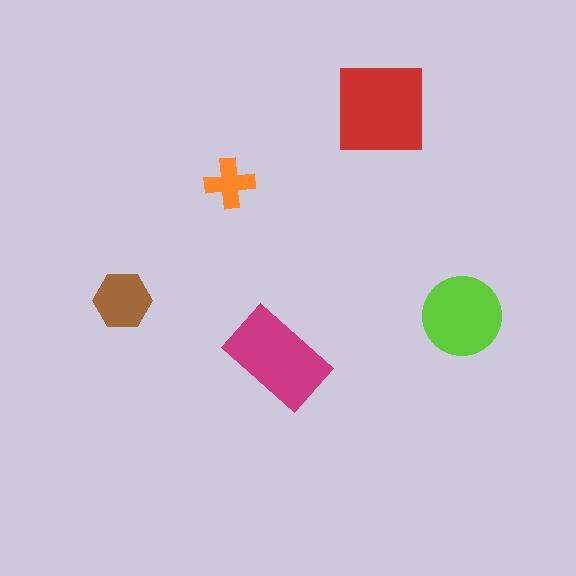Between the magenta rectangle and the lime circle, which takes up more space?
The magenta rectangle.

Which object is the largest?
The red square.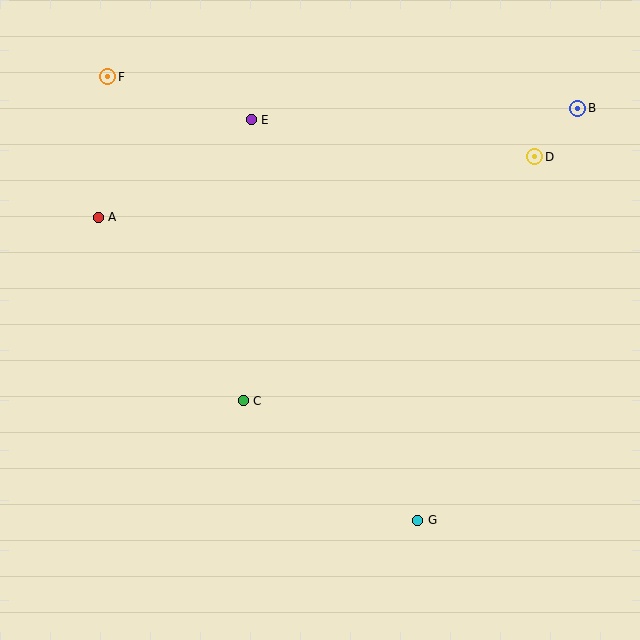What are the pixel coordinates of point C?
Point C is at (243, 401).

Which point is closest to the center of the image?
Point C at (243, 401) is closest to the center.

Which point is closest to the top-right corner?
Point B is closest to the top-right corner.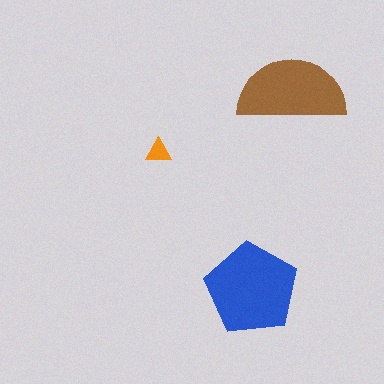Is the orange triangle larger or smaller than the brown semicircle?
Smaller.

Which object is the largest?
The blue pentagon.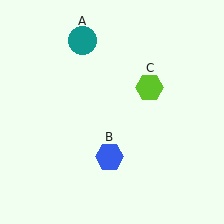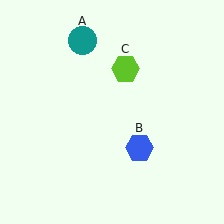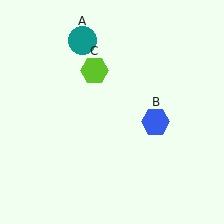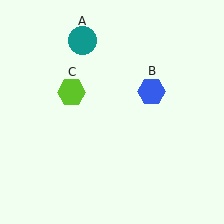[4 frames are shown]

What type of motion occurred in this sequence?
The blue hexagon (object B), lime hexagon (object C) rotated counterclockwise around the center of the scene.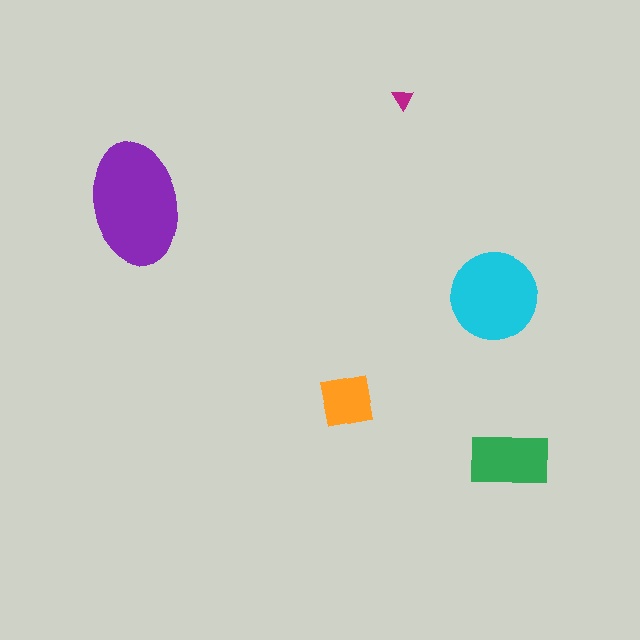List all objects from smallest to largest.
The magenta triangle, the orange square, the green rectangle, the cyan circle, the purple ellipse.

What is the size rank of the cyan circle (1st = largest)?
2nd.